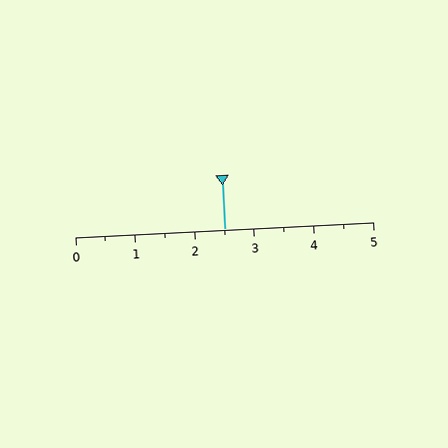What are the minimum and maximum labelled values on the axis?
The axis runs from 0 to 5.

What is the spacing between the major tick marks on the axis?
The major ticks are spaced 1 apart.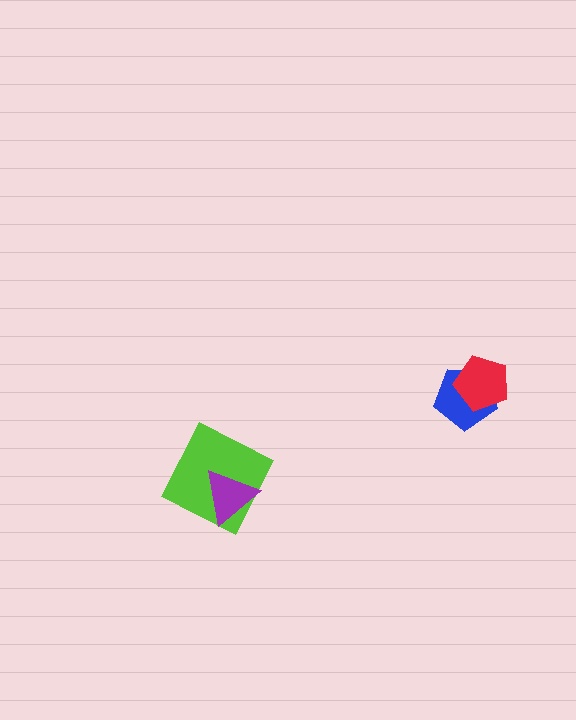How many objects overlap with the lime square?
1 object overlaps with the lime square.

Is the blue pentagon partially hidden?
Yes, it is partially covered by another shape.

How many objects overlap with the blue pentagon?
1 object overlaps with the blue pentagon.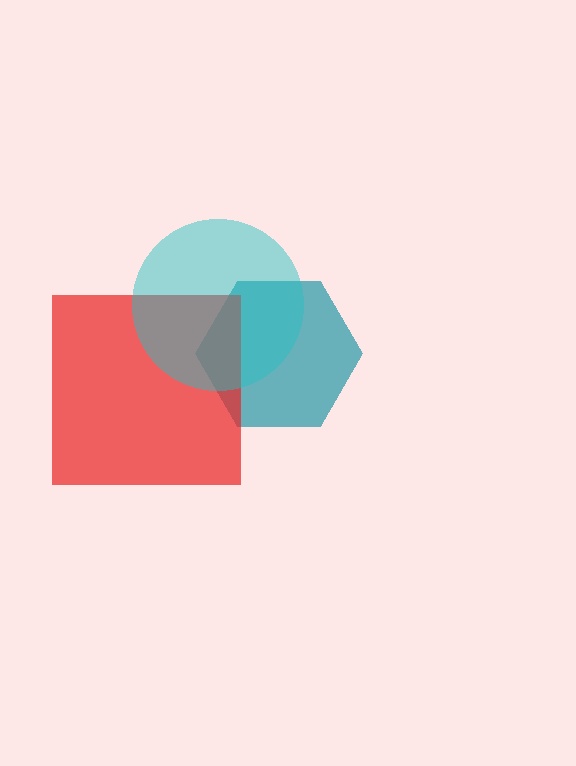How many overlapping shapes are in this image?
There are 3 overlapping shapes in the image.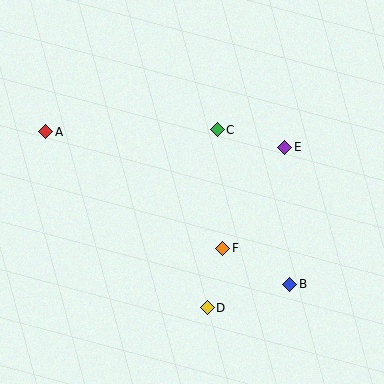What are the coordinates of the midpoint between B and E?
The midpoint between B and E is at (287, 216).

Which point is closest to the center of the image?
Point F at (223, 248) is closest to the center.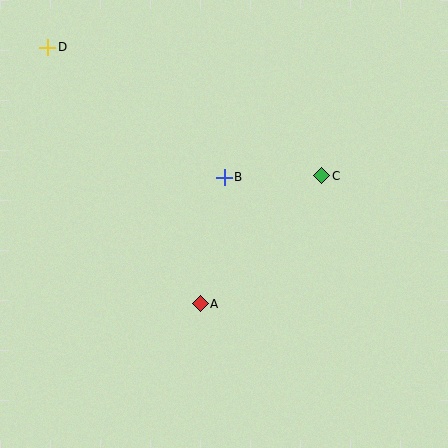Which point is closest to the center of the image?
Point B at (224, 178) is closest to the center.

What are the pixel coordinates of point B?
Point B is at (224, 178).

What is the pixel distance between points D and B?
The distance between D and B is 220 pixels.